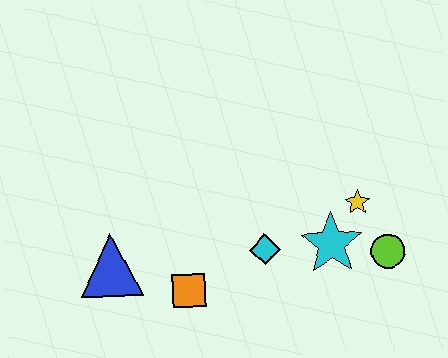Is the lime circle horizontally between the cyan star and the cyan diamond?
No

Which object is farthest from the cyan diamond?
The blue triangle is farthest from the cyan diamond.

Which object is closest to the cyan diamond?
The cyan star is closest to the cyan diamond.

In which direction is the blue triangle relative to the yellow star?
The blue triangle is to the left of the yellow star.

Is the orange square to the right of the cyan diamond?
No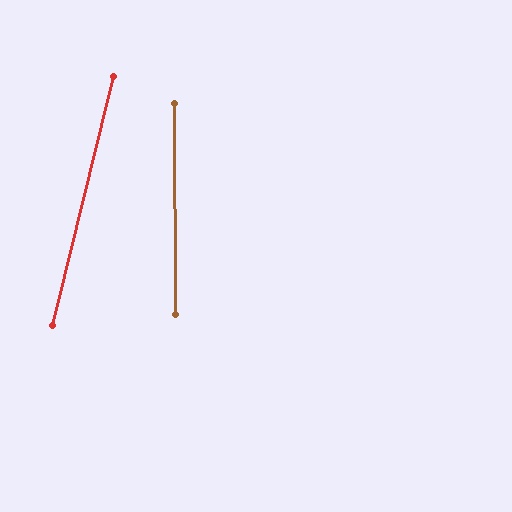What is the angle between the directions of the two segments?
Approximately 14 degrees.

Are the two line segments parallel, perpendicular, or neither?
Neither parallel nor perpendicular — they differ by about 14°.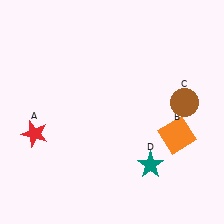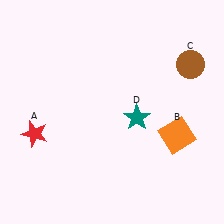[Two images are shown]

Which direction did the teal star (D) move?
The teal star (D) moved up.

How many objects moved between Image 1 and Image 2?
2 objects moved between the two images.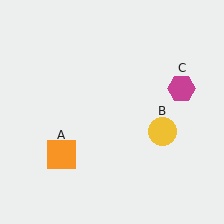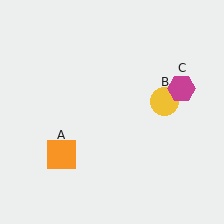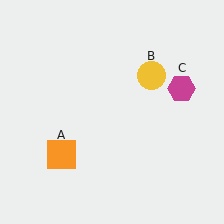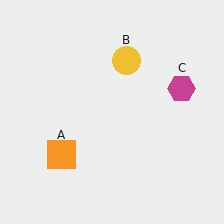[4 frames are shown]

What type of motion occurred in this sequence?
The yellow circle (object B) rotated counterclockwise around the center of the scene.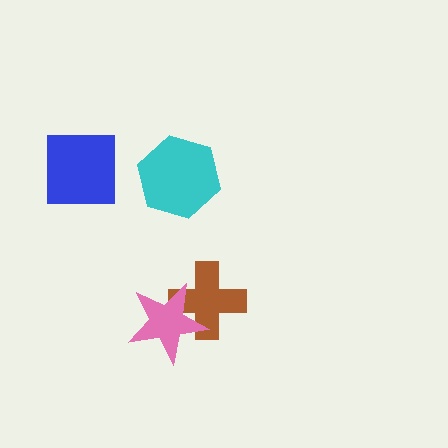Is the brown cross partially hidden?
Yes, it is partially covered by another shape.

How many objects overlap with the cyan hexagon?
0 objects overlap with the cyan hexagon.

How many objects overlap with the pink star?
1 object overlaps with the pink star.